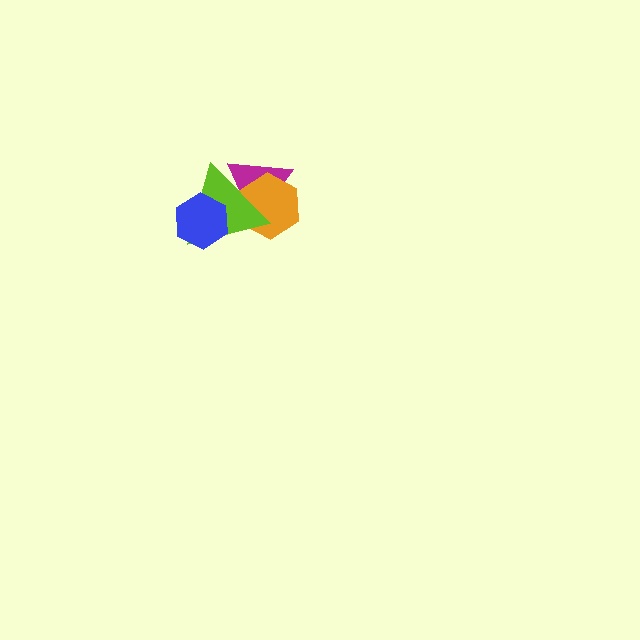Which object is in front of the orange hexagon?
The lime triangle is in front of the orange hexagon.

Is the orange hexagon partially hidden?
Yes, it is partially covered by another shape.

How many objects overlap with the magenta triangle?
2 objects overlap with the magenta triangle.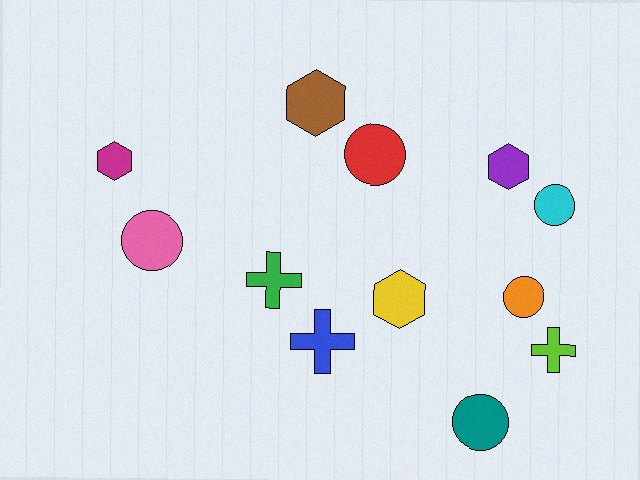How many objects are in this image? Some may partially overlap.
There are 12 objects.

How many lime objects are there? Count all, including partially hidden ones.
There is 1 lime object.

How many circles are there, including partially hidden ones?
There are 5 circles.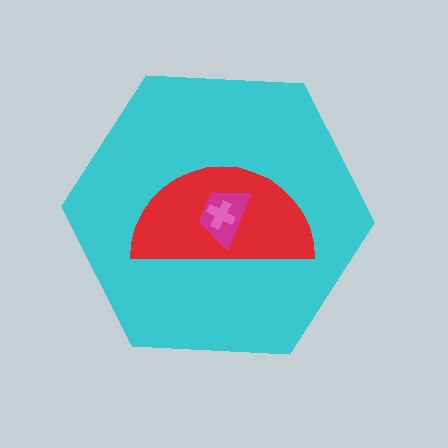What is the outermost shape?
The cyan hexagon.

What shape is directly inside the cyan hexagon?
The red semicircle.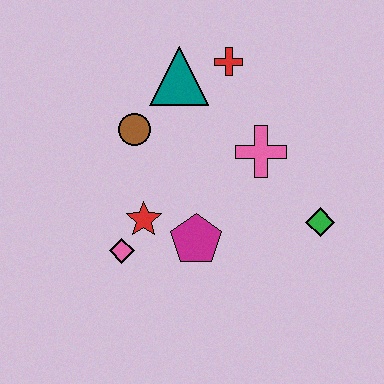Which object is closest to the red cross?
The teal triangle is closest to the red cross.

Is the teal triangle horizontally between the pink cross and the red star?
Yes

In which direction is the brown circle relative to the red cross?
The brown circle is to the left of the red cross.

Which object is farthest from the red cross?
The pink diamond is farthest from the red cross.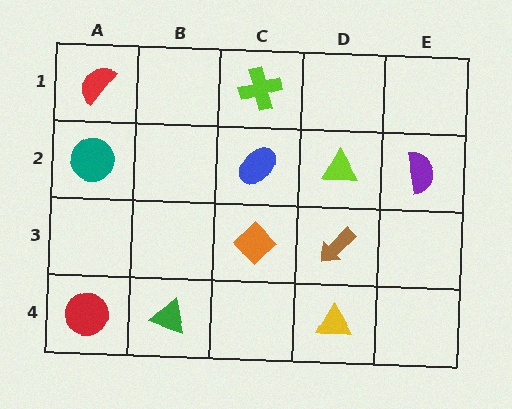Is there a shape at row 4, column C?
No, that cell is empty.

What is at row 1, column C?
A lime cross.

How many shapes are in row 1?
2 shapes.